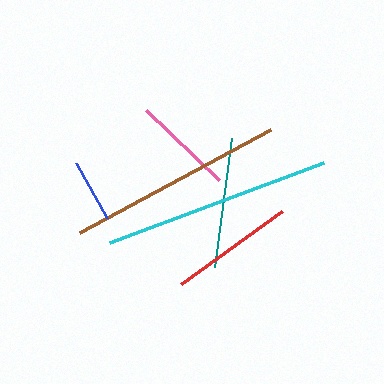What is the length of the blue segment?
The blue segment is approximately 63 pixels long.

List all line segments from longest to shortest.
From longest to shortest: cyan, brown, teal, red, pink, blue.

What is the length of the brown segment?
The brown segment is approximately 217 pixels long.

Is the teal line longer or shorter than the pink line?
The teal line is longer than the pink line.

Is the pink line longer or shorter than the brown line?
The brown line is longer than the pink line.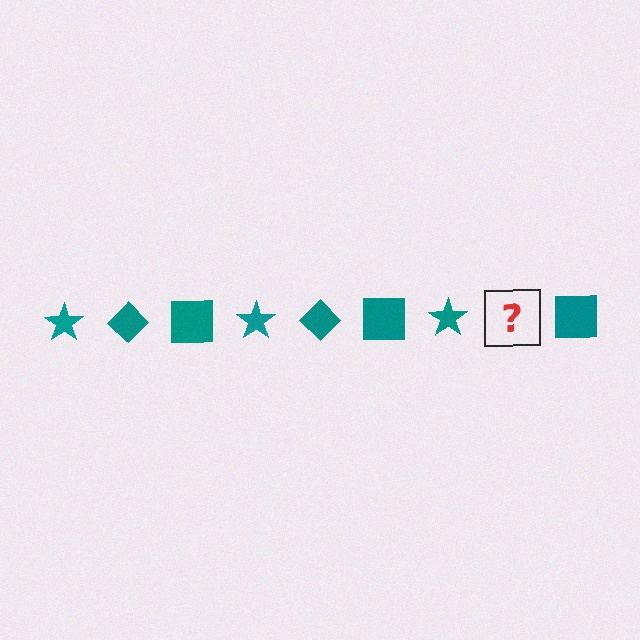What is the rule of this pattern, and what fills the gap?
The rule is that the pattern cycles through star, diamond, square shapes in teal. The gap should be filled with a teal diamond.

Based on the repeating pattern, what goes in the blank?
The blank should be a teal diamond.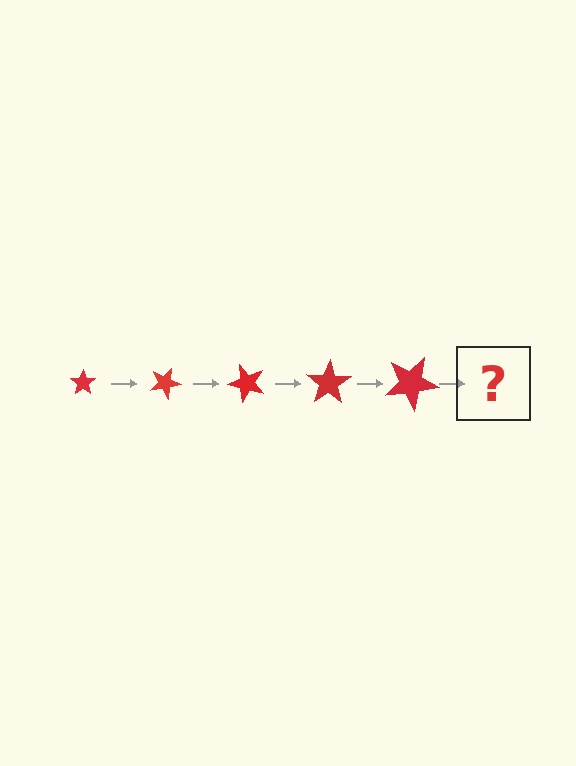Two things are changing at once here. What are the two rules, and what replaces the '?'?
The two rules are that the star grows larger each step and it rotates 25 degrees each step. The '?' should be a star, larger than the previous one and rotated 125 degrees from the start.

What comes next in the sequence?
The next element should be a star, larger than the previous one and rotated 125 degrees from the start.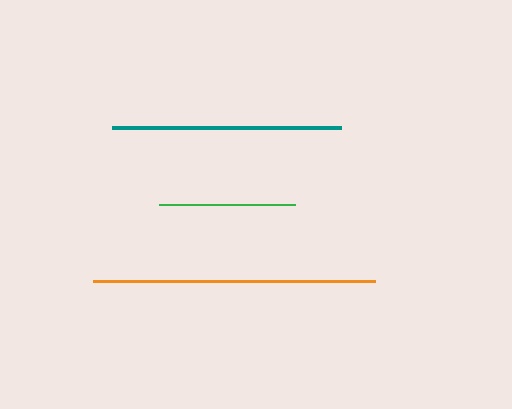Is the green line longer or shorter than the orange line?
The orange line is longer than the green line.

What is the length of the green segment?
The green segment is approximately 136 pixels long.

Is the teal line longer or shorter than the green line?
The teal line is longer than the green line.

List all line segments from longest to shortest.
From longest to shortest: orange, teal, green.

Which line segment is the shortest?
The green line is the shortest at approximately 136 pixels.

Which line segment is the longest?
The orange line is the longest at approximately 282 pixels.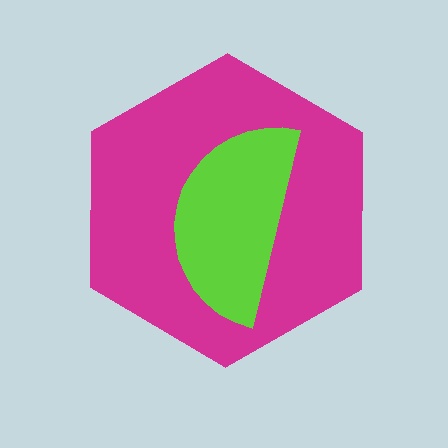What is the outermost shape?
The magenta hexagon.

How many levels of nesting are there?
2.